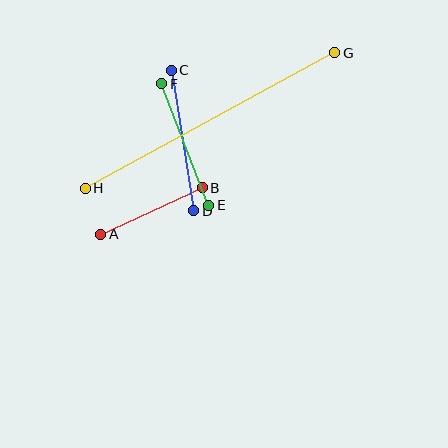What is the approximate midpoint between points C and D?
The midpoint is at approximately (182, 141) pixels.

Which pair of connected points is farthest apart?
Points G and H are farthest apart.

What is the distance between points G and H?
The distance is approximately 284 pixels.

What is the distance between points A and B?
The distance is approximately 112 pixels.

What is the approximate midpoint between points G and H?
The midpoint is at approximately (210, 121) pixels.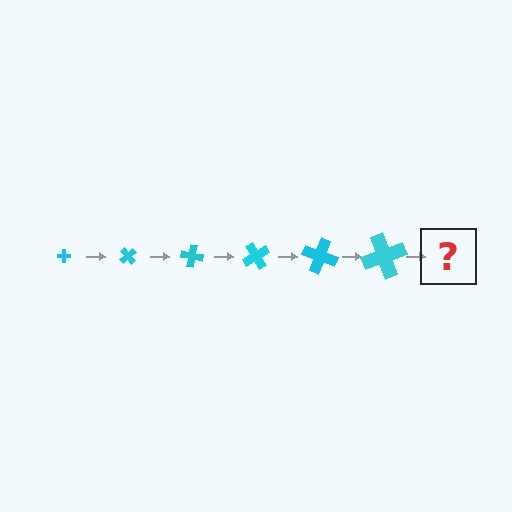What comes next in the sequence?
The next element should be a cross, larger than the previous one and rotated 300 degrees from the start.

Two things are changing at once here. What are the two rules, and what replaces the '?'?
The two rules are that the cross grows larger each step and it rotates 50 degrees each step. The '?' should be a cross, larger than the previous one and rotated 300 degrees from the start.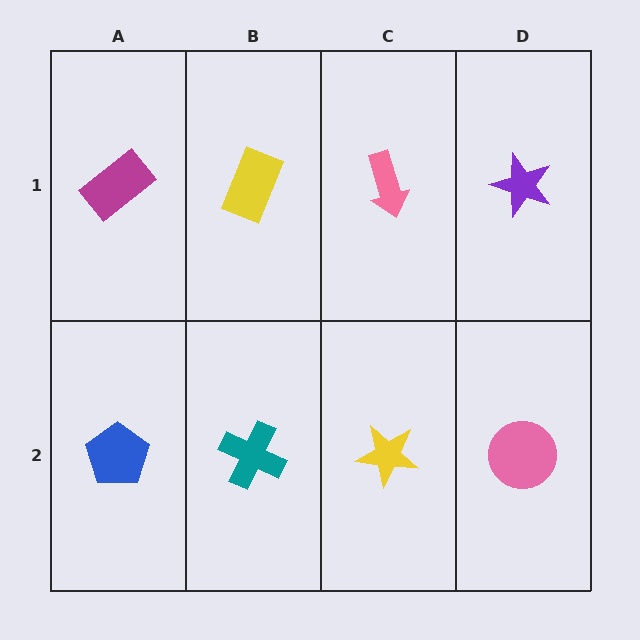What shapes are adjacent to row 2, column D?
A purple star (row 1, column D), a yellow star (row 2, column C).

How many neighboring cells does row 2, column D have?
2.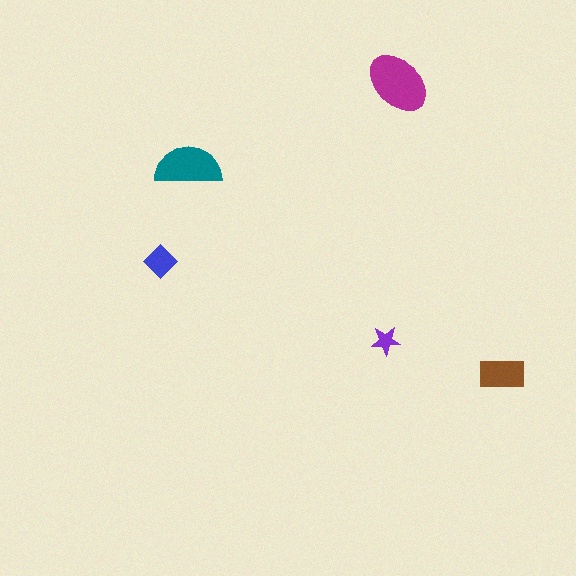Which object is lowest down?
The brown rectangle is bottommost.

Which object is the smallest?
The purple star.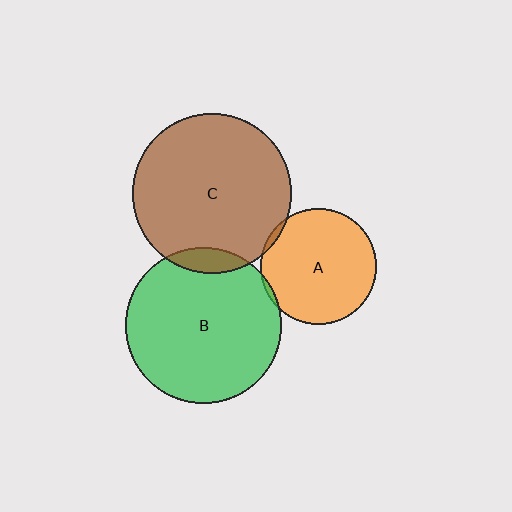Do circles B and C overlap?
Yes.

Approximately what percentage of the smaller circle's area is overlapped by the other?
Approximately 10%.